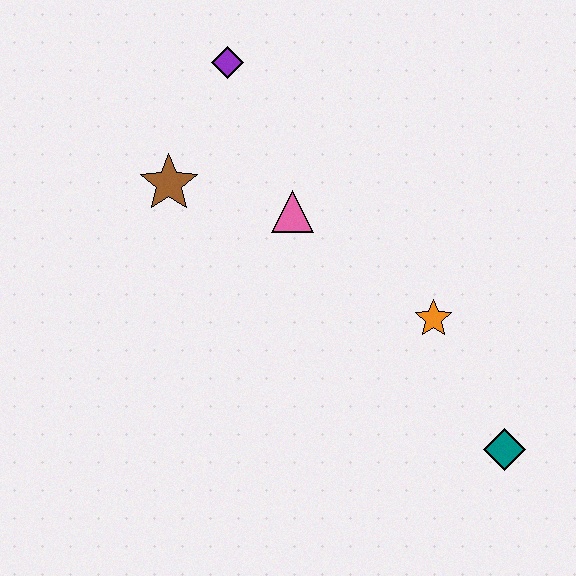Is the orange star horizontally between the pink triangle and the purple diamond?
No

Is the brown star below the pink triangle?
No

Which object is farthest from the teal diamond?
The purple diamond is farthest from the teal diamond.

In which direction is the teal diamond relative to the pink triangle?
The teal diamond is below the pink triangle.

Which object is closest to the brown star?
The pink triangle is closest to the brown star.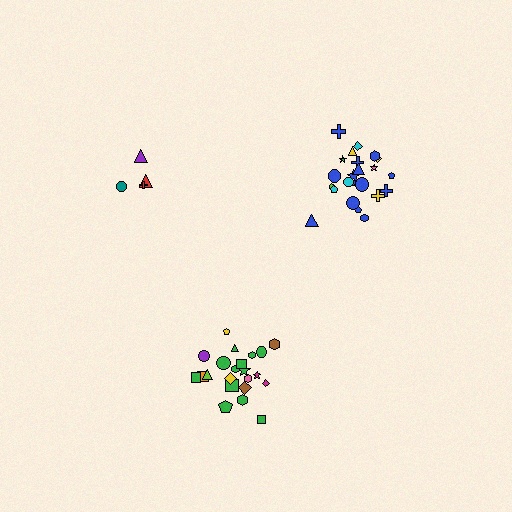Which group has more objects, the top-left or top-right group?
The top-right group.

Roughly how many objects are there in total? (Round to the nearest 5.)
Roughly 50 objects in total.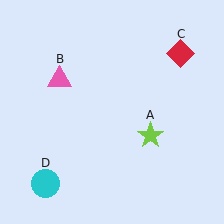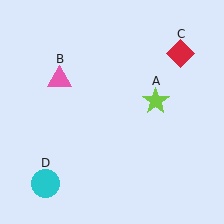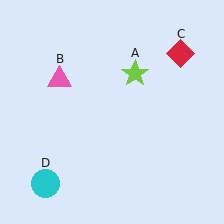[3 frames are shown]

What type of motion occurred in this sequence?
The lime star (object A) rotated counterclockwise around the center of the scene.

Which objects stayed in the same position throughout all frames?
Pink triangle (object B) and red diamond (object C) and cyan circle (object D) remained stationary.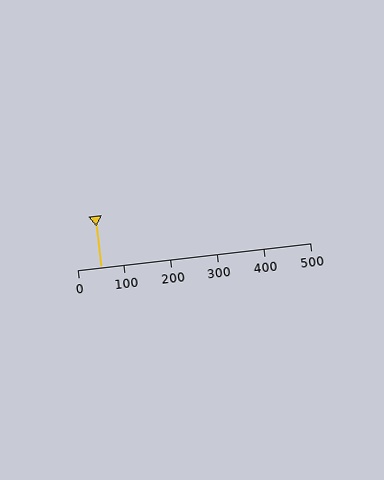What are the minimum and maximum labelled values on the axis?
The axis runs from 0 to 500.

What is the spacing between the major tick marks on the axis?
The major ticks are spaced 100 apart.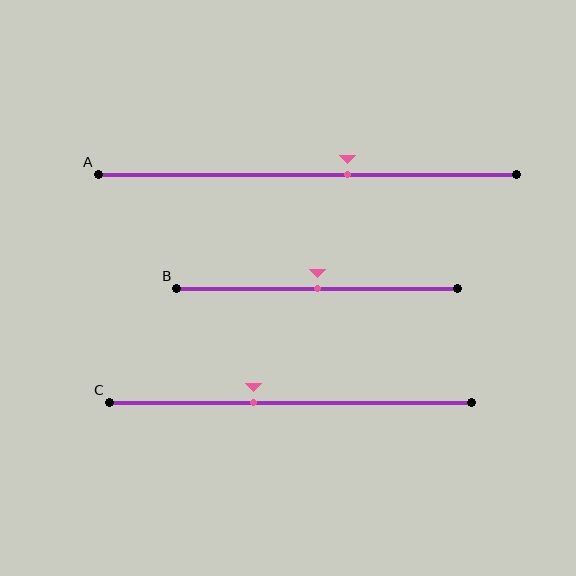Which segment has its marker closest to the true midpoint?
Segment B has its marker closest to the true midpoint.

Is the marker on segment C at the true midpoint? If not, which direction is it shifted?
No, the marker on segment C is shifted to the left by about 10% of the segment length.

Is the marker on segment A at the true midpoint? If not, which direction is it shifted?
No, the marker on segment A is shifted to the right by about 10% of the segment length.